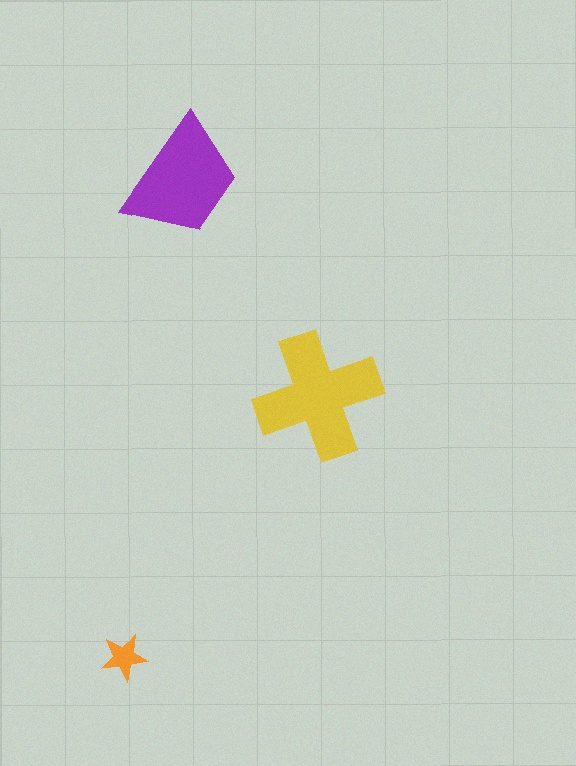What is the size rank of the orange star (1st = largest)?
3rd.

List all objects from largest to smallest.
The yellow cross, the purple trapezoid, the orange star.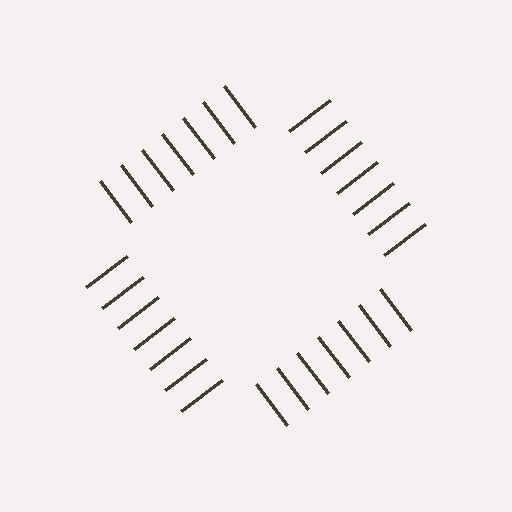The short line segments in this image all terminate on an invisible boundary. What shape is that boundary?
An illusory square — the line segments terminate on its edges but no continuous stroke is drawn.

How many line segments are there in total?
28 — 7 along each of the 4 edges.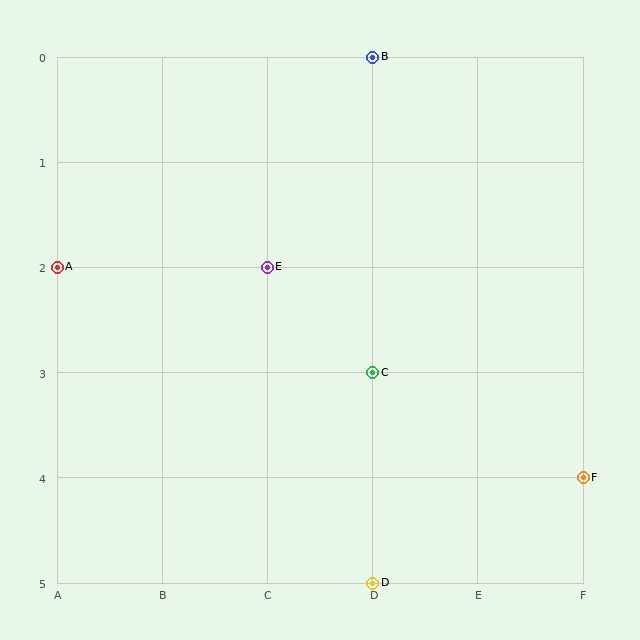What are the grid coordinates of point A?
Point A is at grid coordinates (A, 2).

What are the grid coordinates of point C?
Point C is at grid coordinates (D, 3).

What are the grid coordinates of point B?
Point B is at grid coordinates (D, 0).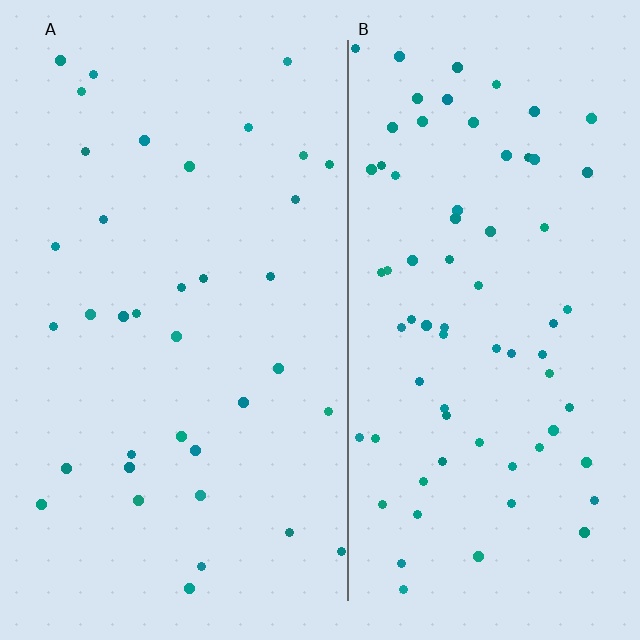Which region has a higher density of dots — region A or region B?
B (the right).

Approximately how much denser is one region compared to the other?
Approximately 2.0× — region B over region A.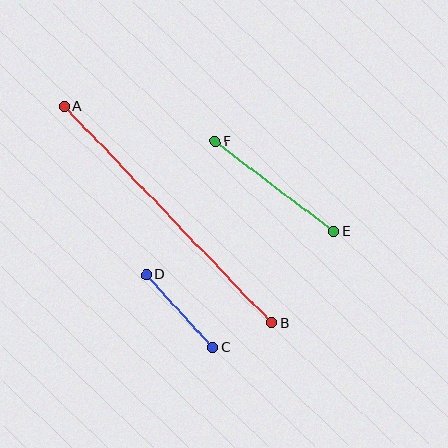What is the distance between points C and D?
The distance is approximately 99 pixels.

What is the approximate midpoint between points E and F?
The midpoint is at approximately (275, 186) pixels.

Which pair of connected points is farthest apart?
Points A and B are farthest apart.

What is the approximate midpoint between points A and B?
The midpoint is at approximately (168, 214) pixels.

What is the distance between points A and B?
The distance is approximately 300 pixels.